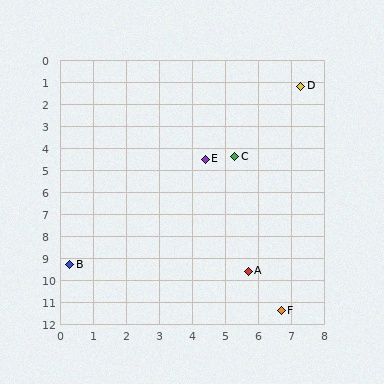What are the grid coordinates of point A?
Point A is at approximately (5.7, 9.6).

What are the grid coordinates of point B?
Point B is at approximately (0.3, 9.3).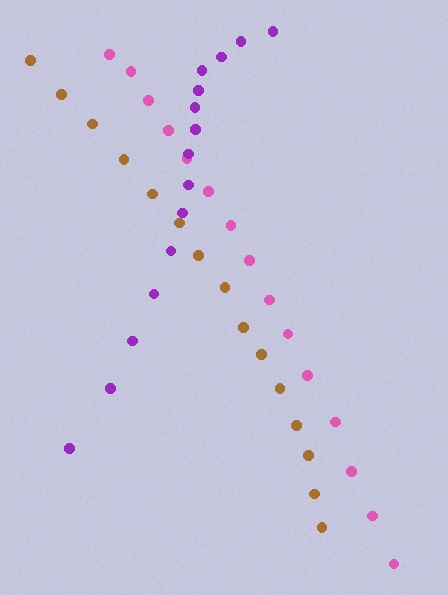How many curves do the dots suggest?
There are 3 distinct paths.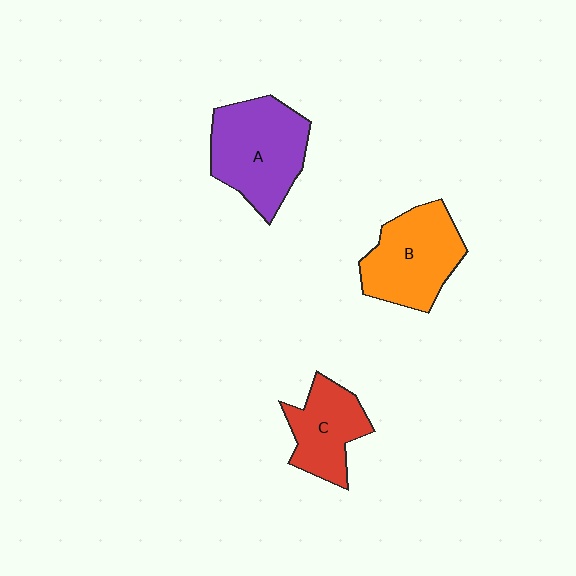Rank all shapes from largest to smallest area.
From largest to smallest: A (purple), B (orange), C (red).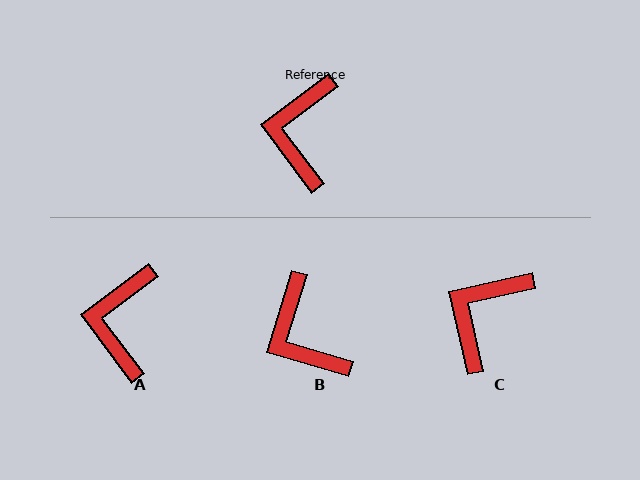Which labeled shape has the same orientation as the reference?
A.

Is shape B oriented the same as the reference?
No, it is off by about 36 degrees.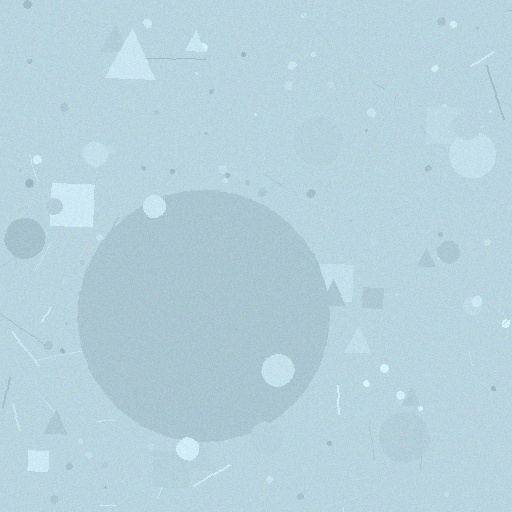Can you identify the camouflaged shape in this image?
The camouflaged shape is a circle.